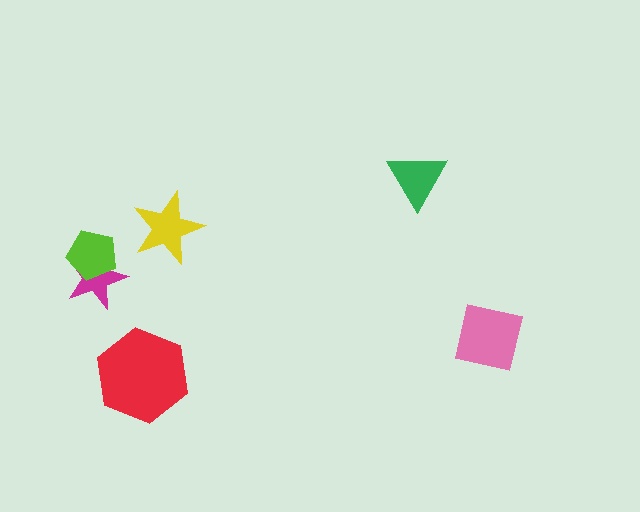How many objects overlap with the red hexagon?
0 objects overlap with the red hexagon.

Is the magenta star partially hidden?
Yes, it is partially covered by another shape.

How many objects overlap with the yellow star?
0 objects overlap with the yellow star.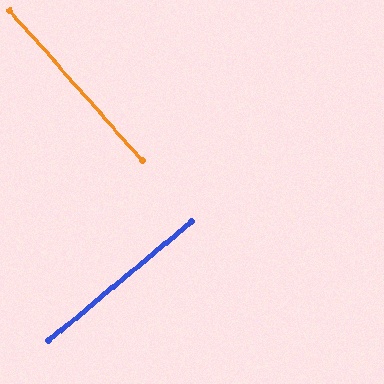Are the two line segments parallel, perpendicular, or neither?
Perpendicular — they meet at approximately 89°.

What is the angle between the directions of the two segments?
Approximately 89 degrees.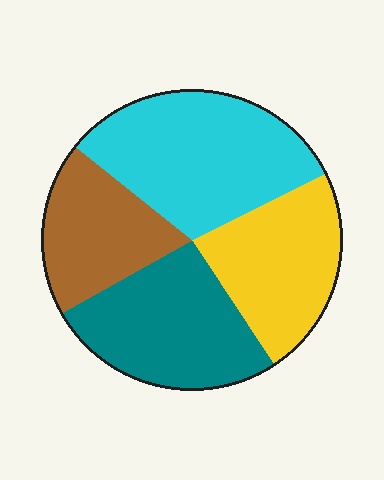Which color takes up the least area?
Brown, at roughly 20%.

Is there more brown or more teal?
Teal.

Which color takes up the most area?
Cyan, at roughly 30%.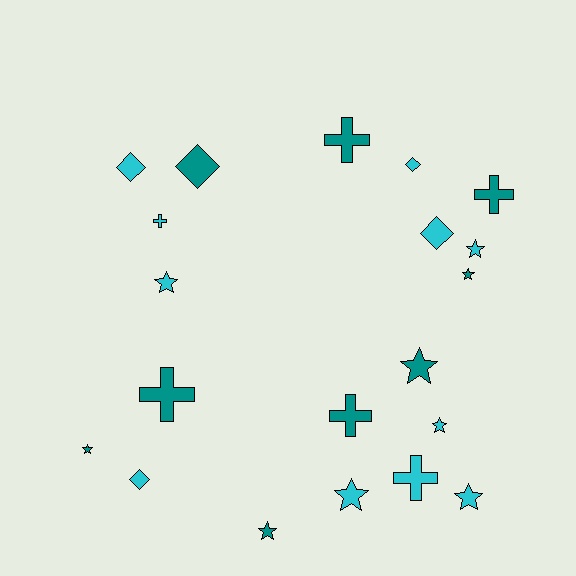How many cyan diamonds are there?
There are 4 cyan diamonds.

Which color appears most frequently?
Cyan, with 11 objects.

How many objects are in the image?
There are 20 objects.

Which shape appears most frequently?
Star, with 9 objects.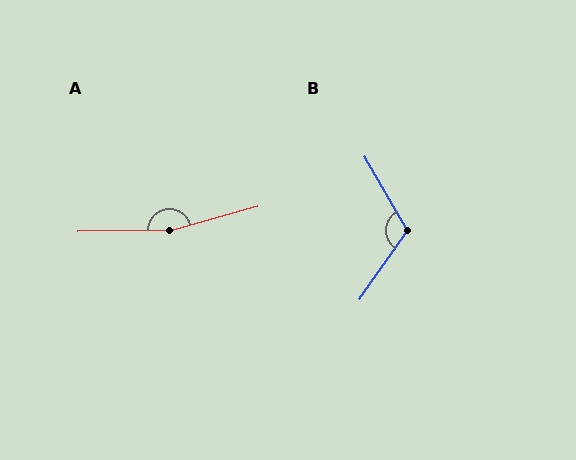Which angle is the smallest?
B, at approximately 115 degrees.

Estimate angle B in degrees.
Approximately 115 degrees.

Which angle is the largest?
A, at approximately 165 degrees.